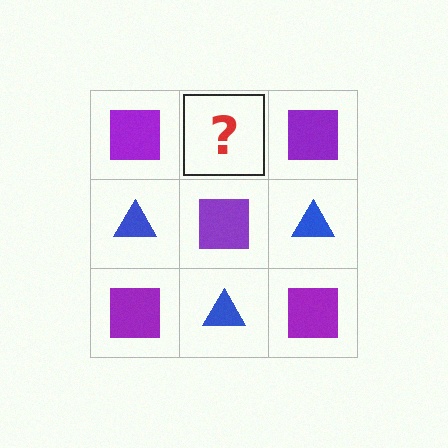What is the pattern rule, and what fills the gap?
The rule is that it alternates purple square and blue triangle in a checkerboard pattern. The gap should be filled with a blue triangle.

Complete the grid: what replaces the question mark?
The question mark should be replaced with a blue triangle.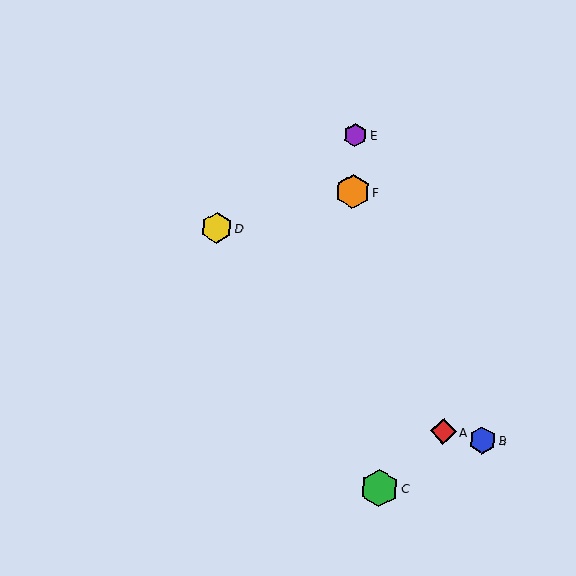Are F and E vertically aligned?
Yes, both are at x≈352.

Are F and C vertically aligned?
No, F is at x≈352 and C is at x≈379.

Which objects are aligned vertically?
Objects E, F are aligned vertically.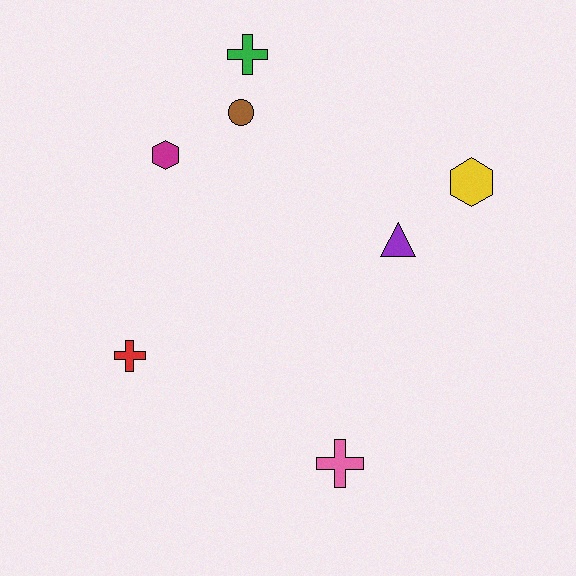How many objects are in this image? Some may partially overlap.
There are 7 objects.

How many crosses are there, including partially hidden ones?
There are 3 crosses.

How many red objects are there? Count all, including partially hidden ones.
There is 1 red object.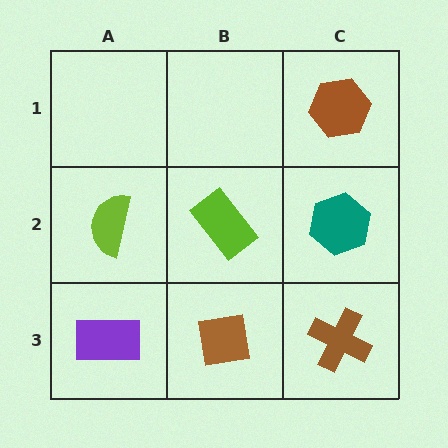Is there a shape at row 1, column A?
No, that cell is empty.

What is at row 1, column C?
A brown hexagon.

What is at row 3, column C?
A brown cross.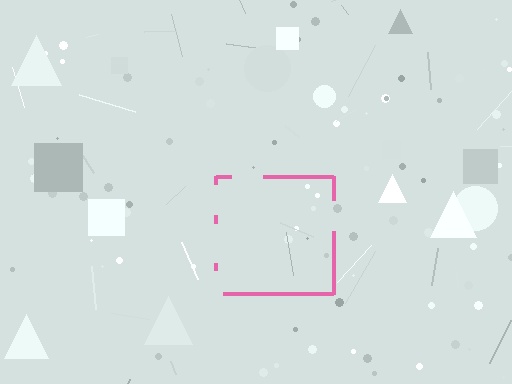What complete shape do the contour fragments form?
The contour fragments form a square.